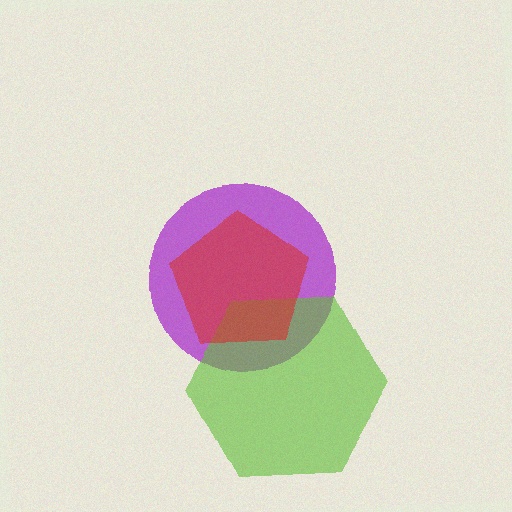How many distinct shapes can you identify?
There are 3 distinct shapes: a purple circle, a lime hexagon, a red pentagon.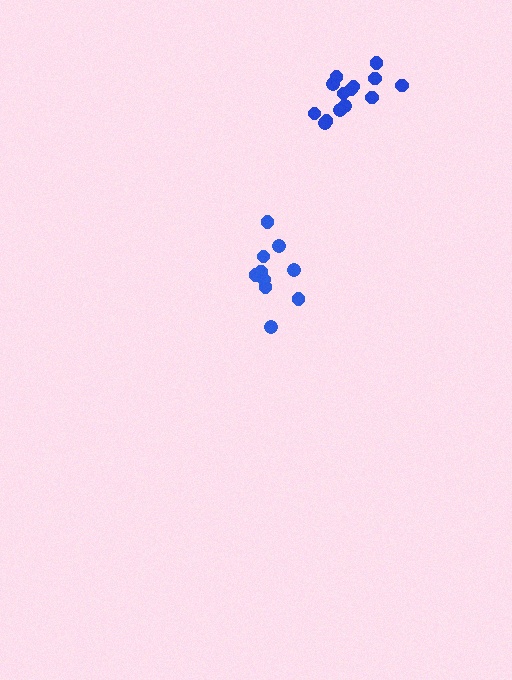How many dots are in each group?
Group 1: 10 dots, Group 2: 14 dots (24 total).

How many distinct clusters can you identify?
There are 2 distinct clusters.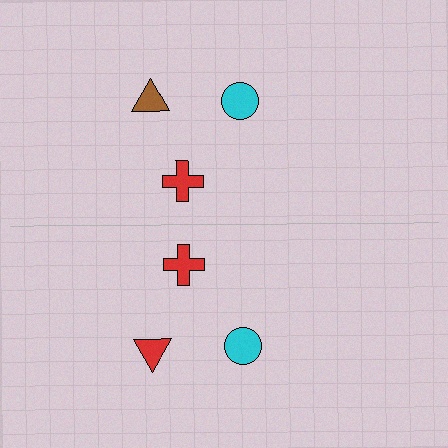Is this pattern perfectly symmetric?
No, the pattern is not perfectly symmetric. The red triangle on the bottom side breaks the symmetry — its mirror counterpart is brown.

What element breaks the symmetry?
The red triangle on the bottom side breaks the symmetry — its mirror counterpart is brown.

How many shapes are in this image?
There are 6 shapes in this image.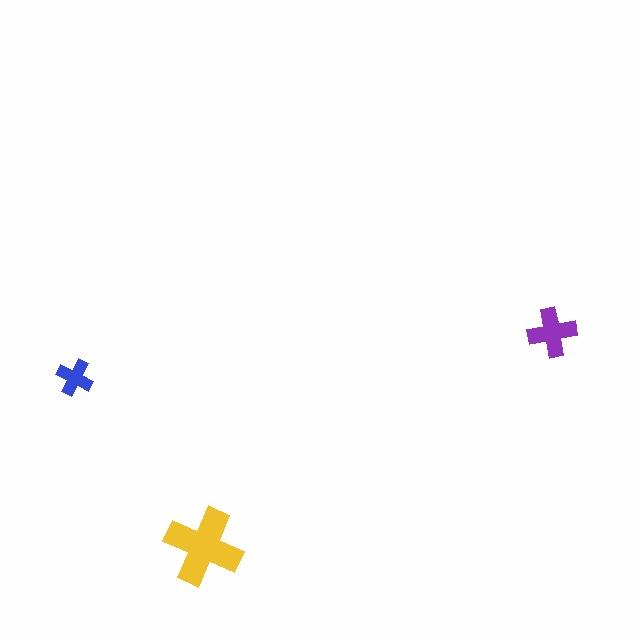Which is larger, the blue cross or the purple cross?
The purple one.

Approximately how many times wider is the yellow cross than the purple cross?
About 1.5 times wider.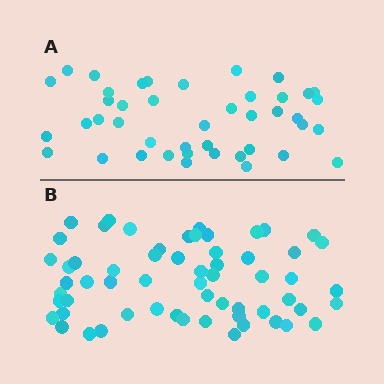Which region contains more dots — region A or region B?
Region B (the bottom region) has more dots.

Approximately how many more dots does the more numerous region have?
Region B has approximately 15 more dots than region A.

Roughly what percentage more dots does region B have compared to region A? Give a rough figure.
About 40% more.